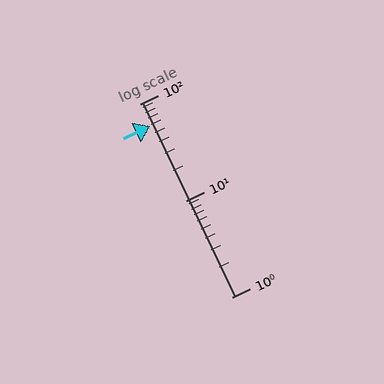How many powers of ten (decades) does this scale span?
The scale spans 2 decades, from 1 to 100.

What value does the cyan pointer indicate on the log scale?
The pointer indicates approximately 59.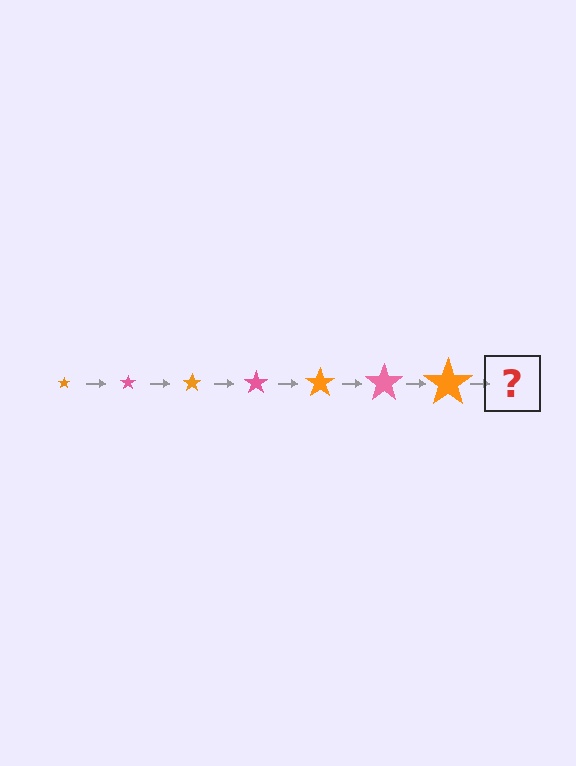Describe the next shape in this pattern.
It should be a pink star, larger than the previous one.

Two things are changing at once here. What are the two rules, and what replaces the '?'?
The two rules are that the star grows larger each step and the color cycles through orange and pink. The '?' should be a pink star, larger than the previous one.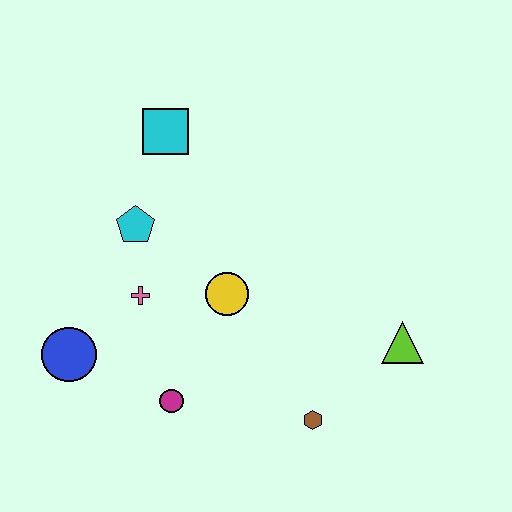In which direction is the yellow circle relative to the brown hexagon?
The yellow circle is above the brown hexagon.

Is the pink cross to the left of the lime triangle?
Yes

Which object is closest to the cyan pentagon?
The pink cross is closest to the cyan pentagon.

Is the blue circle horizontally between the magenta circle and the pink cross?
No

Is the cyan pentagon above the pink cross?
Yes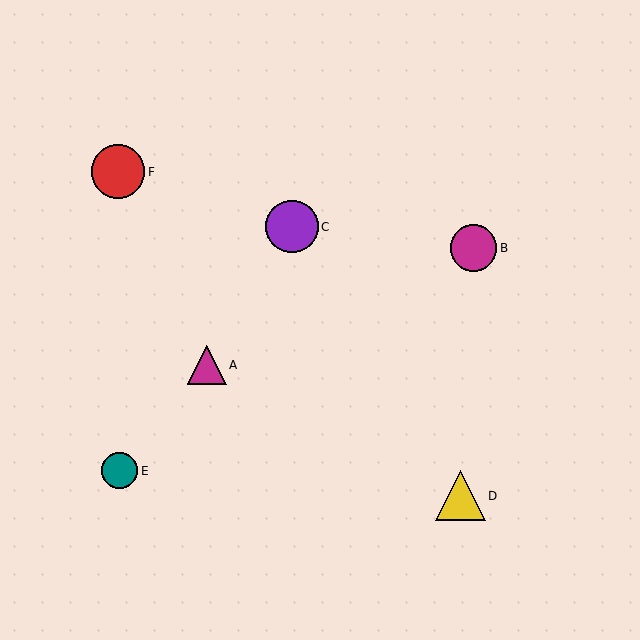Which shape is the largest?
The red circle (labeled F) is the largest.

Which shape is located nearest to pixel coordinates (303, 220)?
The purple circle (labeled C) at (292, 227) is nearest to that location.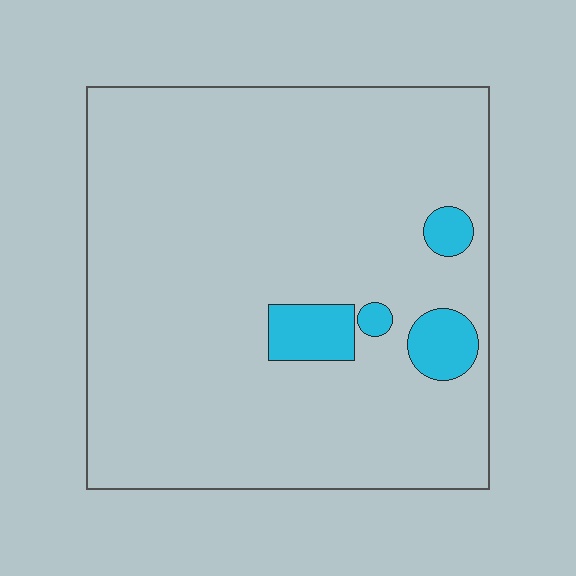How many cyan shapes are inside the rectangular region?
4.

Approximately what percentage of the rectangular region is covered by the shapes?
Approximately 5%.